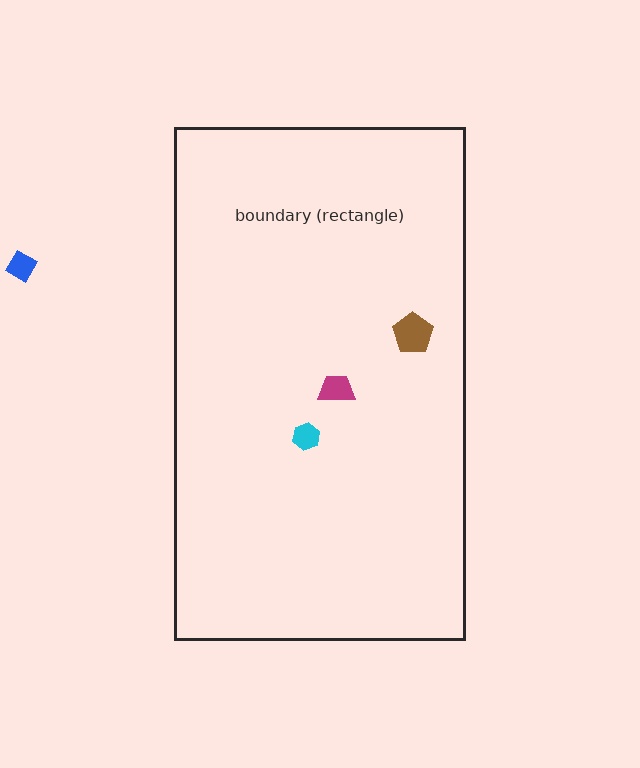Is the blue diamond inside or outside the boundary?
Outside.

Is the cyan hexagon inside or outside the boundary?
Inside.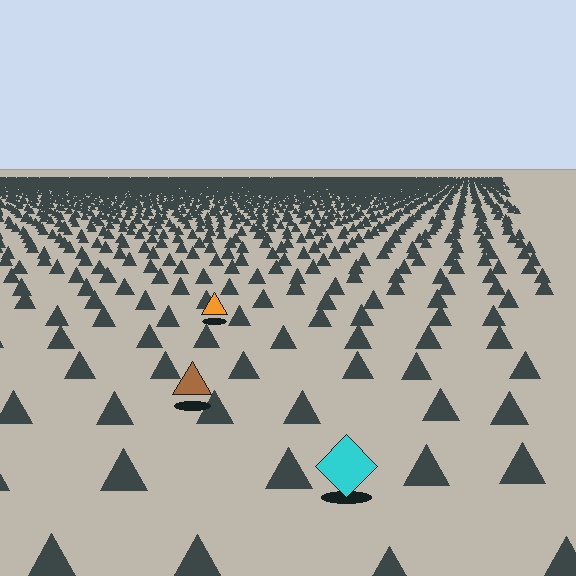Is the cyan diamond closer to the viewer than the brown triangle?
Yes. The cyan diamond is closer — you can tell from the texture gradient: the ground texture is coarser near it.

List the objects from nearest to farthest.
From nearest to farthest: the cyan diamond, the brown triangle, the orange triangle.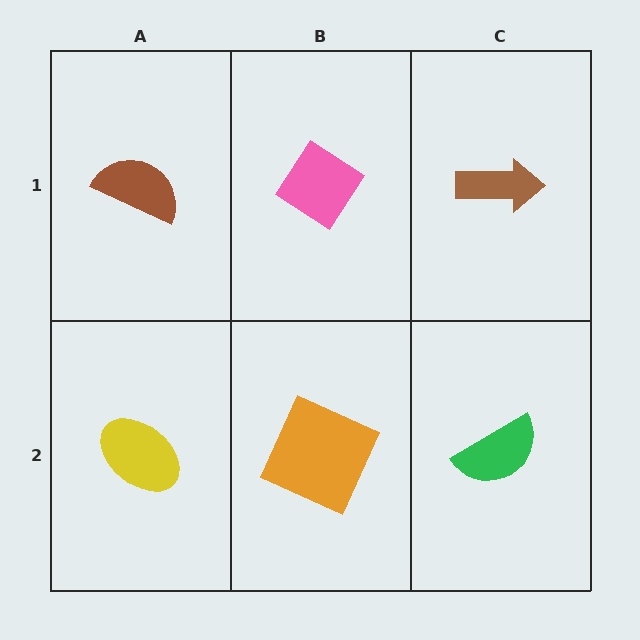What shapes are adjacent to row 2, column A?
A brown semicircle (row 1, column A), an orange square (row 2, column B).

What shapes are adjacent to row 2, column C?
A brown arrow (row 1, column C), an orange square (row 2, column B).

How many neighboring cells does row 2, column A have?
2.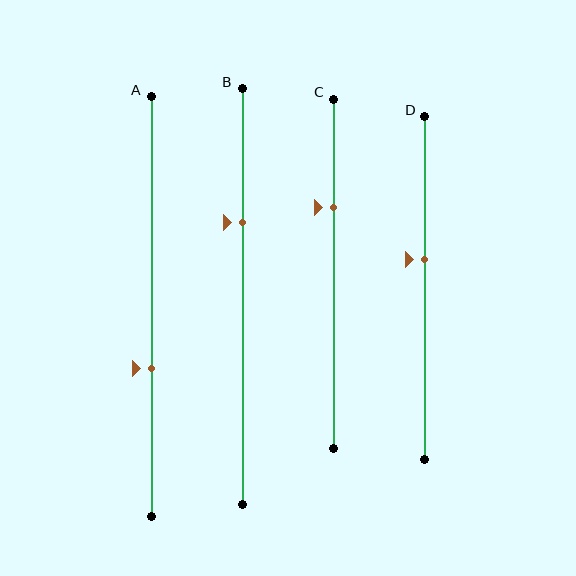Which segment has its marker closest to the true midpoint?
Segment D has its marker closest to the true midpoint.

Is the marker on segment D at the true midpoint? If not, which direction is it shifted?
No, the marker on segment D is shifted upward by about 8% of the segment length.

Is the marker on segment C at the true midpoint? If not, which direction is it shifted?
No, the marker on segment C is shifted upward by about 19% of the segment length.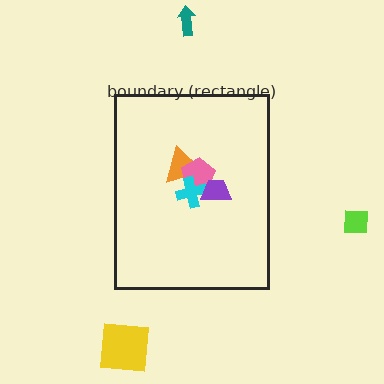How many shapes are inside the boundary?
4 inside, 3 outside.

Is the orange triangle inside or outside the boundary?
Inside.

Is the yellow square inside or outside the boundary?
Outside.